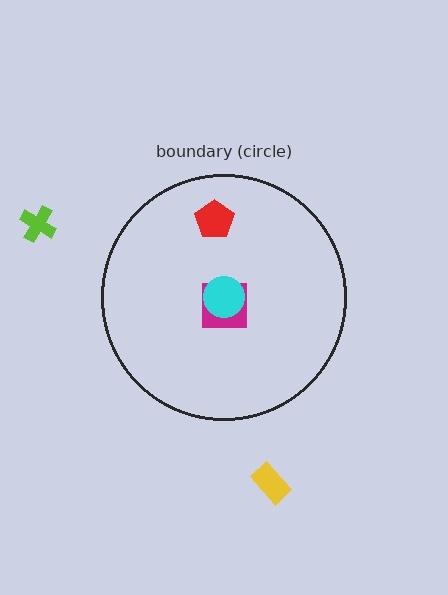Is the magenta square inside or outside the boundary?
Inside.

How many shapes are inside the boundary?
3 inside, 2 outside.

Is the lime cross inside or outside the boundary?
Outside.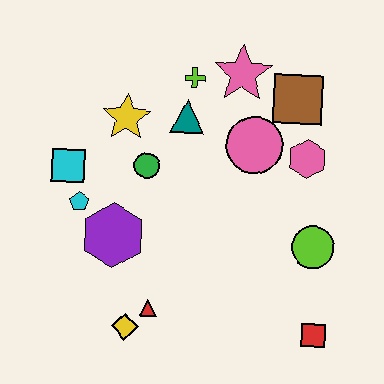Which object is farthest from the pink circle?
The yellow diamond is farthest from the pink circle.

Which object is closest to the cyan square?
The cyan pentagon is closest to the cyan square.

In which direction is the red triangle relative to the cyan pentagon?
The red triangle is below the cyan pentagon.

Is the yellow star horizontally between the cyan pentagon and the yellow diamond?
Yes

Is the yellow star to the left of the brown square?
Yes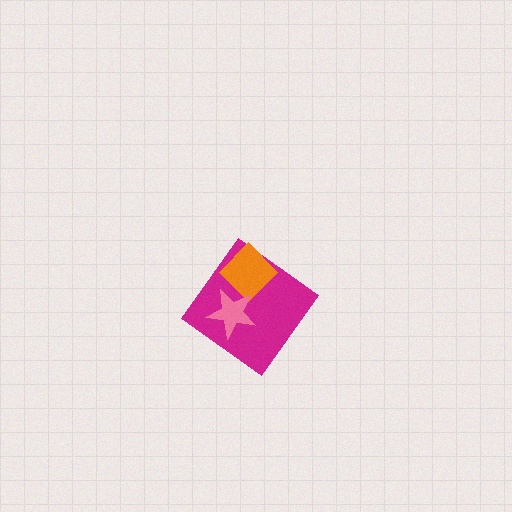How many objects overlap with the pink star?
2 objects overlap with the pink star.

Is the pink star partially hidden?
No, no other shape covers it.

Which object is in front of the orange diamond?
The pink star is in front of the orange diamond.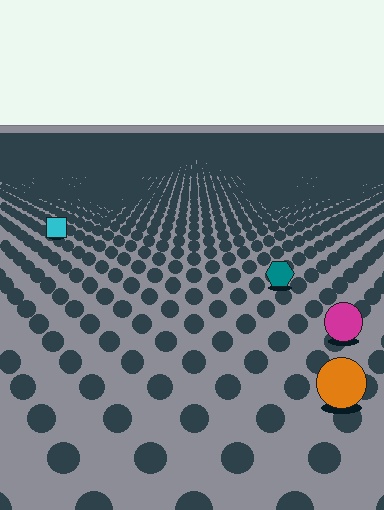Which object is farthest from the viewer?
The cyan square is farthest from the viewer. It appears smaller and the ground texture around it is denser.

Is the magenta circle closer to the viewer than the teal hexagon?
Yes. The magenta circle is closer — you can tell from the texture gradient: the ground texture is coarser near it.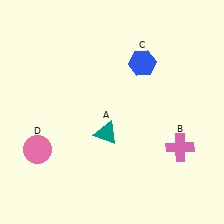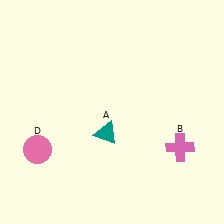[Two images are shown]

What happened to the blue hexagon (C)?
The blue hexagon (C) was removed in Image 2. It was in the top-right area of Image 1.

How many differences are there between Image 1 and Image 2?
There is 1 difference between the two images.